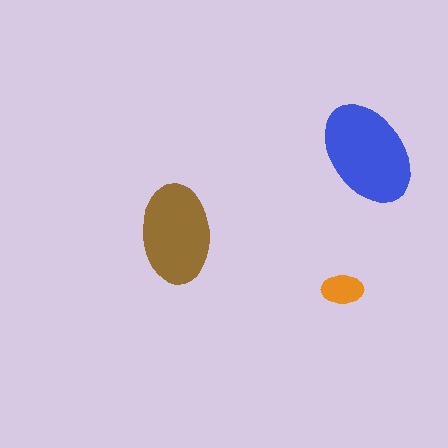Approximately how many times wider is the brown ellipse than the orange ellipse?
About 2.5 times wider.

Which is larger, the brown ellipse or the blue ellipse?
The blue one.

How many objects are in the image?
There are 3 objects in the image.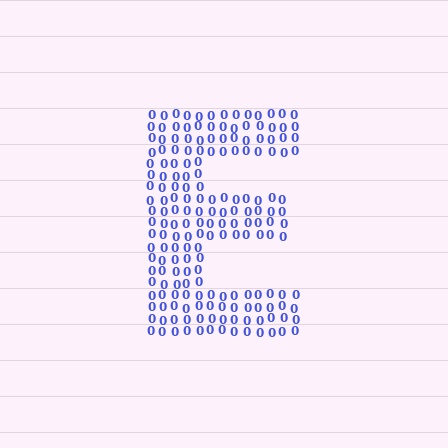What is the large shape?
The large shape is the letter E.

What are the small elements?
The small elements are digit 0's.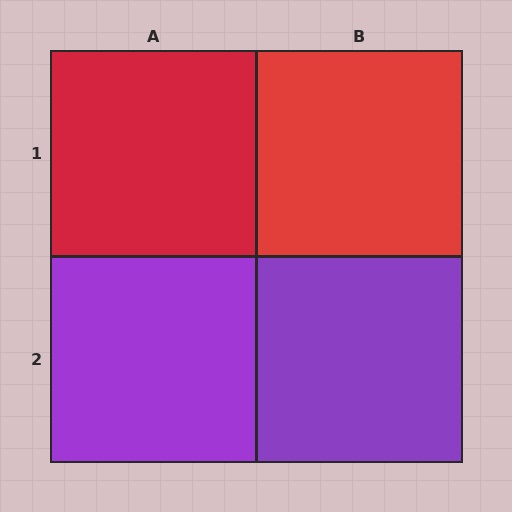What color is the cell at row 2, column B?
Purple.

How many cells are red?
2 cells are red.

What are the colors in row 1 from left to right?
Red, red.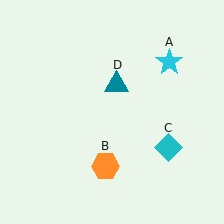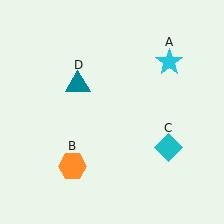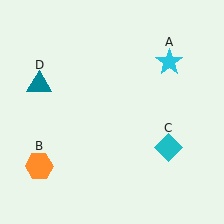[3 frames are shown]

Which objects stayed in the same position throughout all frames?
Cyan star (object A) and cyan diamond (object C) remained stationary.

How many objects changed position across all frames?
2 objects changed position: orange hexagon (object B), teal triangle (object D).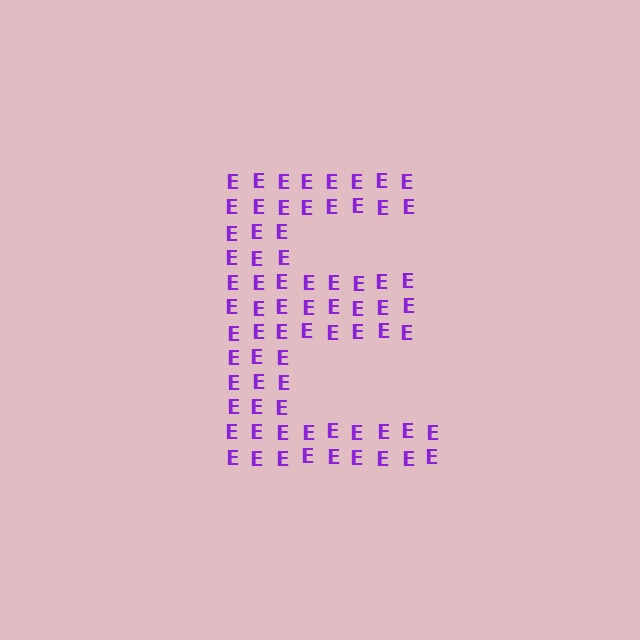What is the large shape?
The large shape is the letter E.